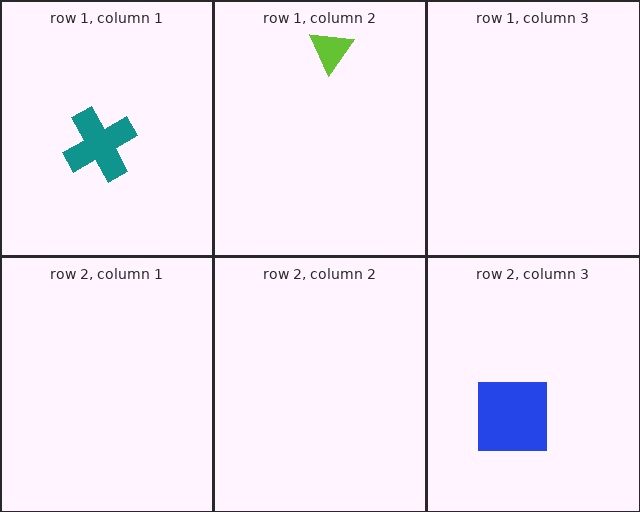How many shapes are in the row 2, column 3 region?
1.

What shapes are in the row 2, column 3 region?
The blue square.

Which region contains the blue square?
The row 2, column 3 region.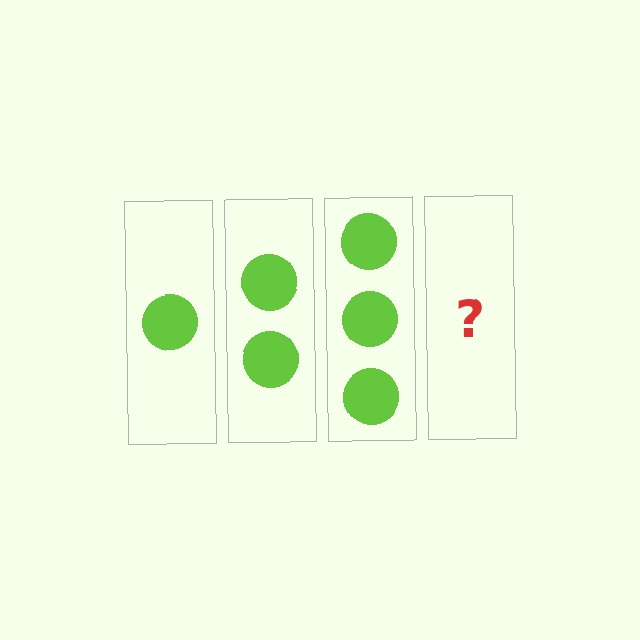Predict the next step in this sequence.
The next step is 4 circles.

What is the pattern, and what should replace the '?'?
The pattern is that each step adds one more circle. The '?' should be 4 circles.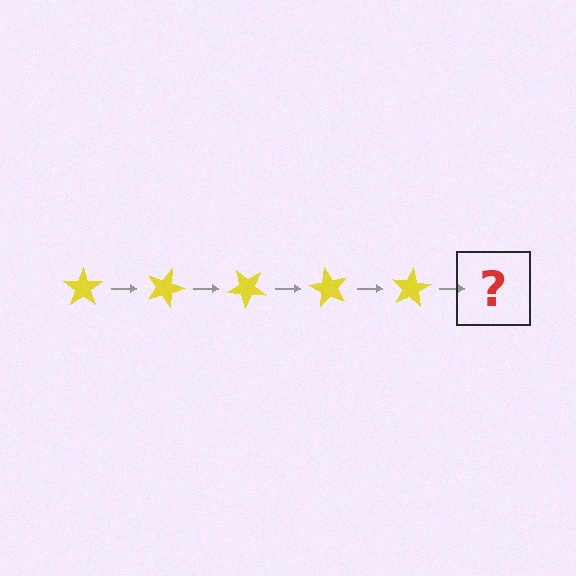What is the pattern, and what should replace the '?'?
The pattern is that the star rotates 20 degrees each step. The '?' should be a yellow star rotated 100 degrees.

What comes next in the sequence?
The next element should be a yellow star rotated 100 degrees.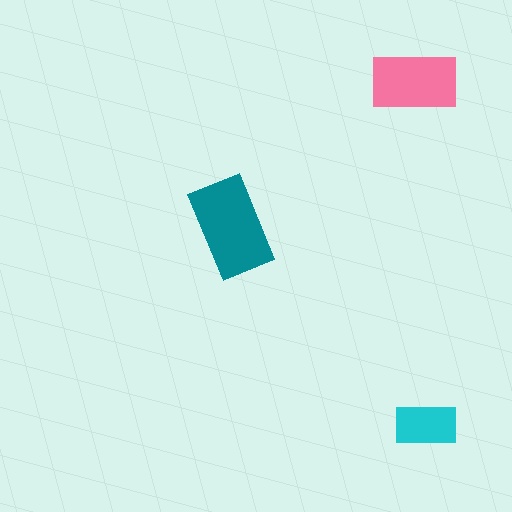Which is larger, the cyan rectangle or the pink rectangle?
The pink one.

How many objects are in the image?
There are 3 objects in the image.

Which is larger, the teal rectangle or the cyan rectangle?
The teal one.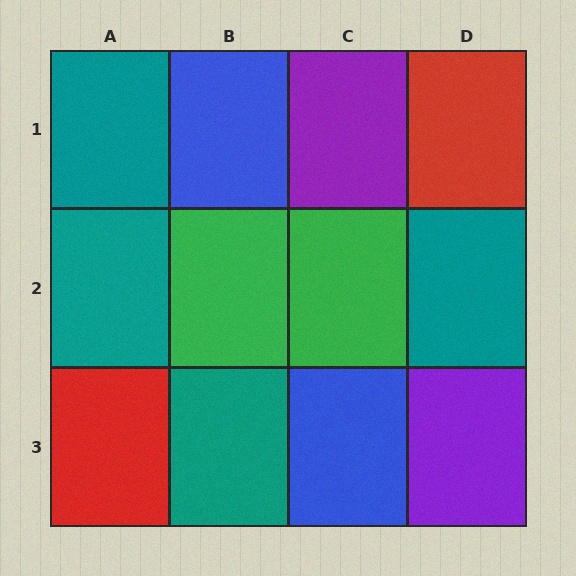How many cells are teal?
4 cells are teal.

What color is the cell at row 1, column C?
Purple.